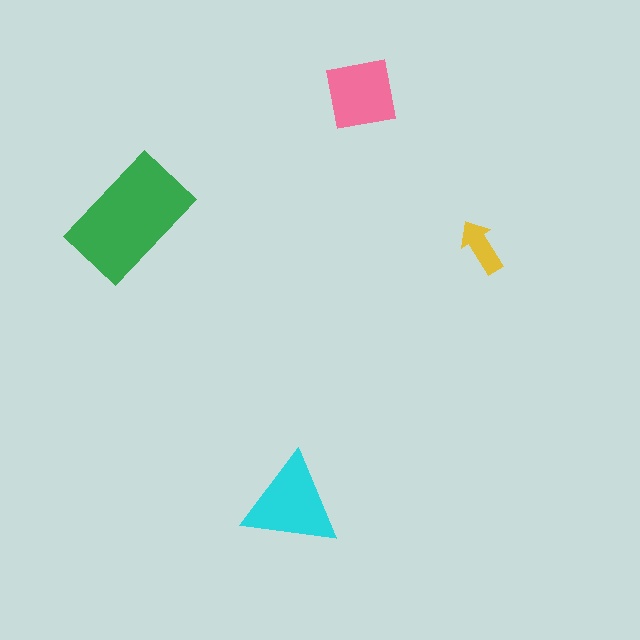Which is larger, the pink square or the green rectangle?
The green rectangle.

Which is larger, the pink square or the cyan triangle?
The cyan triangle.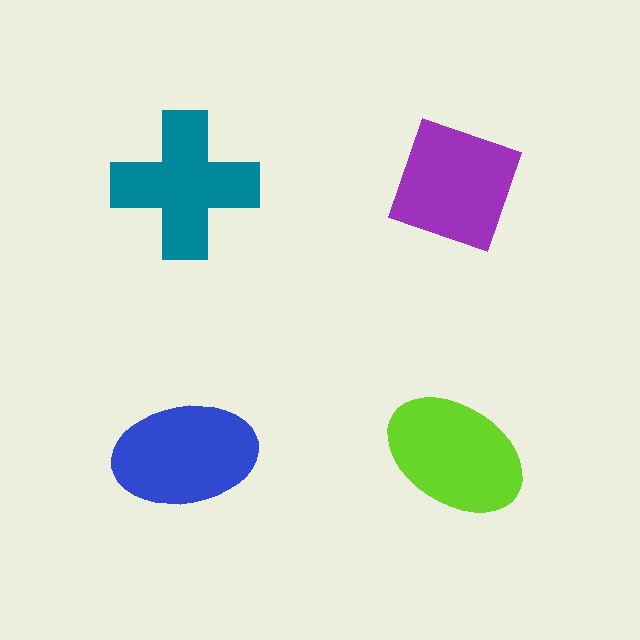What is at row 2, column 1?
A blue ellipse.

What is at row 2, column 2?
A lime ellipse.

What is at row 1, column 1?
A teal cross.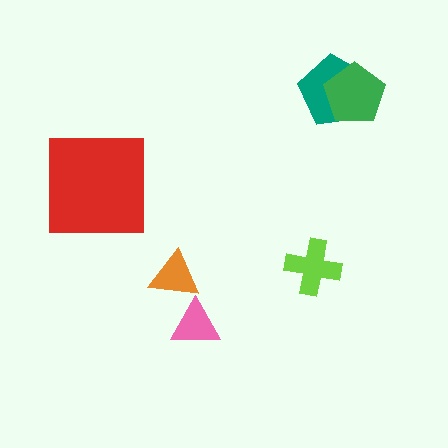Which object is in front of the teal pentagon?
The green pentagon is in front of the teal pentagon.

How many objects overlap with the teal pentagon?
1 object overlaps with the teal pentagon.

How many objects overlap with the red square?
0 objects overlap with the red square.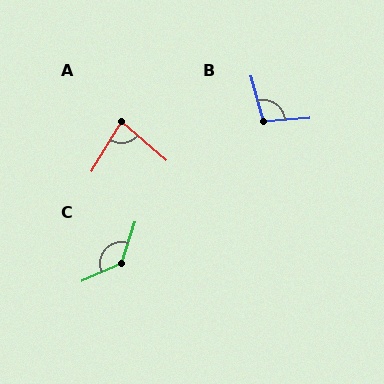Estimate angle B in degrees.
Approximately 101 degrees.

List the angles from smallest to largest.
A (80°), B (101°), C (132°).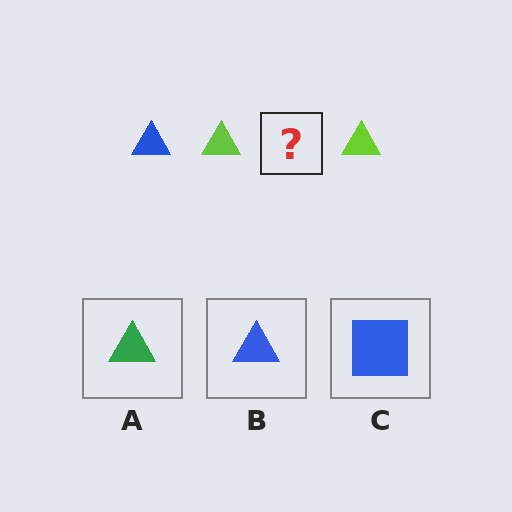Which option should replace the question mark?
Option B.